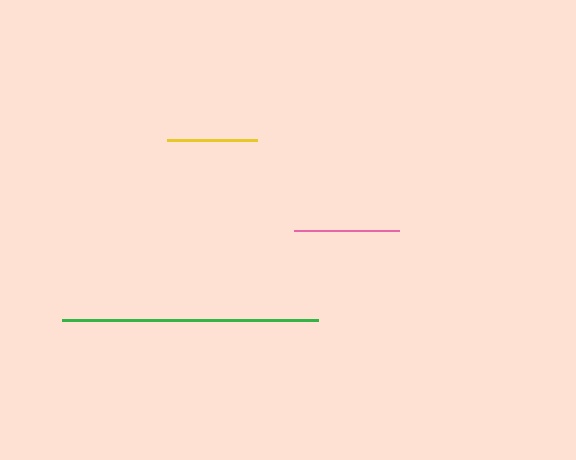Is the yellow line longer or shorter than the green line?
The green line is longer than the yellow line.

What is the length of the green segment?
The green segment is approximately 256 pixels long.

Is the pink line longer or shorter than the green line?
The green line is longer than the pink line.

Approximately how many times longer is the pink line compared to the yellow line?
The pink line is approximately 1.2 times the length of the yellow line.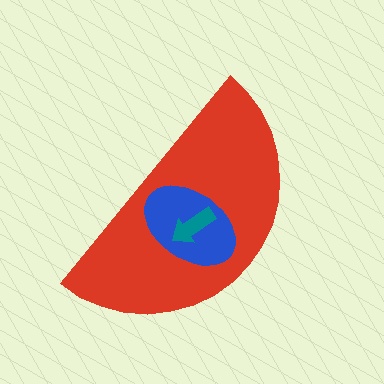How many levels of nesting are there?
3.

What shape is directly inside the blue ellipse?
The teal arrow.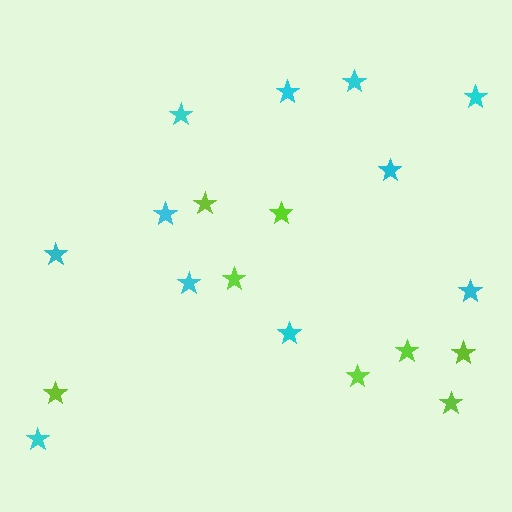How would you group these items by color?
There are 2 groups: one group of lime stars (8) and one group of cyan stars (11).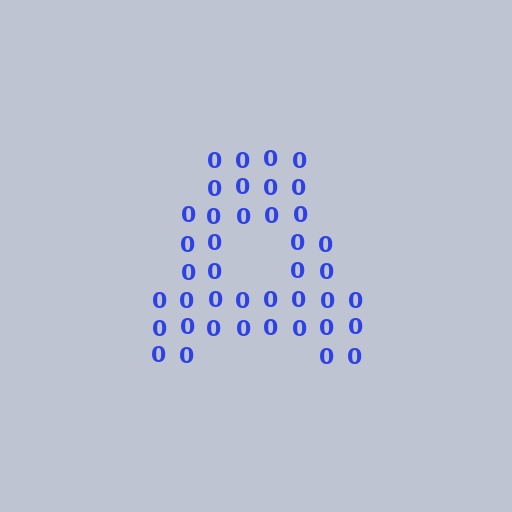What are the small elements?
The small elements are digit 0's.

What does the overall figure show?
The overall figure shows the letter A.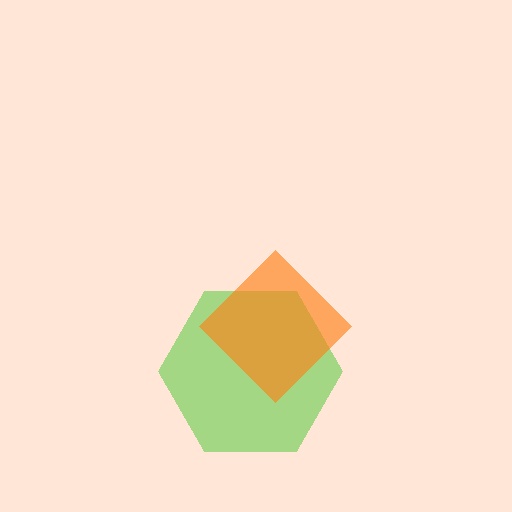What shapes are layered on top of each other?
The layered shapes are: a lime hexagon, an orange diamond.